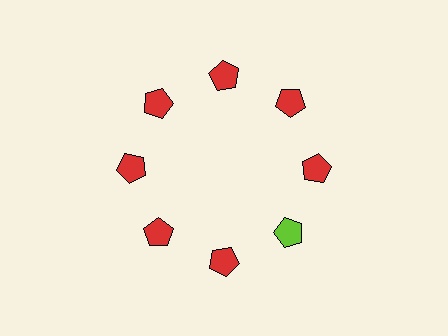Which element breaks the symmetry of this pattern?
The lime pentagon at roughly the 4 o'clock position breaks the symmetry. All other shapes are red pentagons.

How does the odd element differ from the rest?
It has a different color: lime instead of red.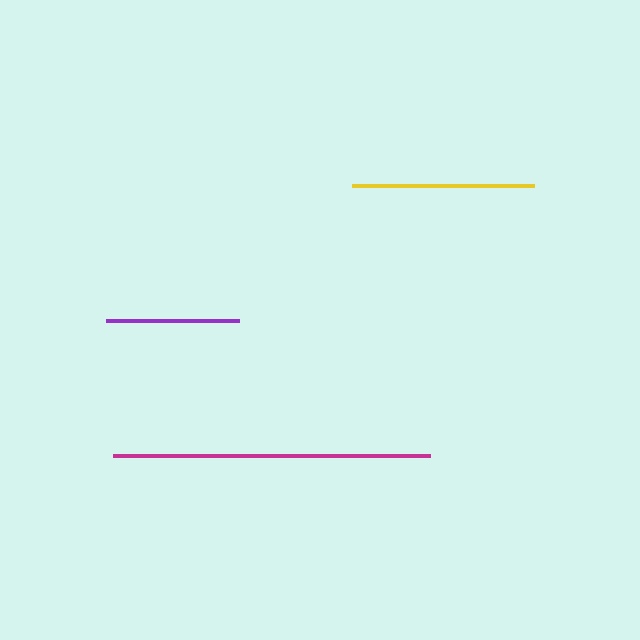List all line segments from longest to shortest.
From longest to shortest: magenta, yellow, purple.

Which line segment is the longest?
The magenta line is the longest at approximately 317 pixels.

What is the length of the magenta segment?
The magenta segment is approximately 317 pixels long.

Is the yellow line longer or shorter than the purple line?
The yellow line is longer than the purple line.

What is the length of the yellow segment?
The yellow segment is approximately 181 pixels long.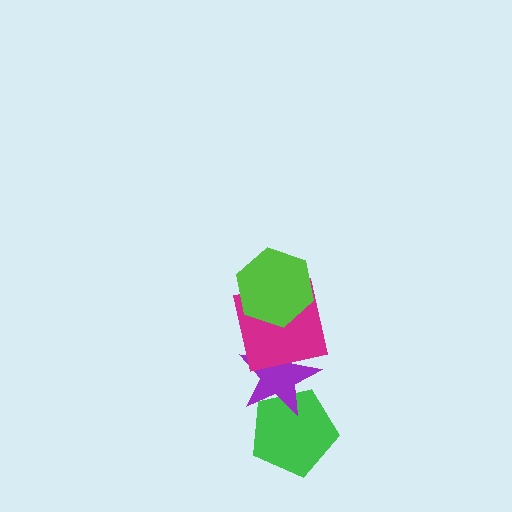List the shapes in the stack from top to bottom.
From top to bottom: the lime hexagon, the magenta square, the purple star, the green pentagon.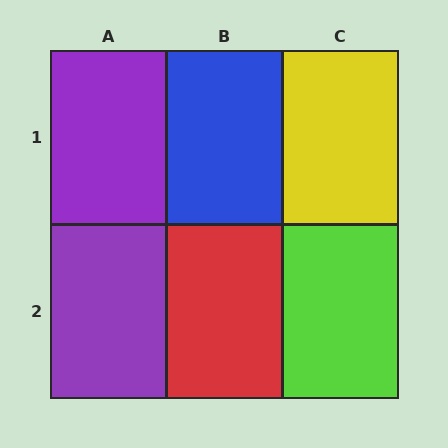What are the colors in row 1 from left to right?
Purple, blue, yellow.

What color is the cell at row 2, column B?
Red.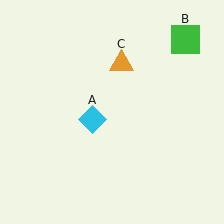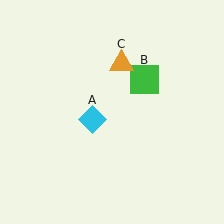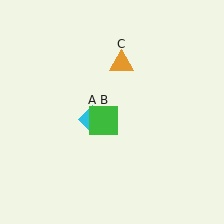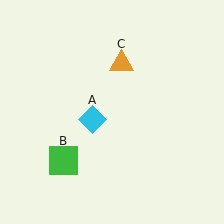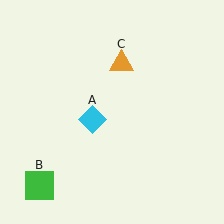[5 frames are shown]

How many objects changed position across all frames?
1 object changed position: green square (object B).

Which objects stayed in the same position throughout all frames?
Cyan diamond (object A) and orange triangle (object C) remained stationary.